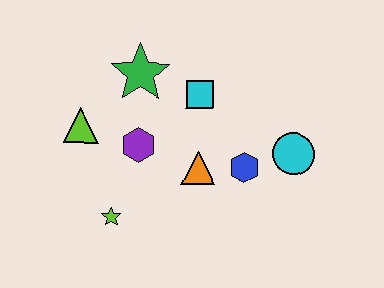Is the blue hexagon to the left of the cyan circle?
Yes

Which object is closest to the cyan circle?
The blue hexagon is closest to the cyan circle.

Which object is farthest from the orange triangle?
The lime triangle is farthest from the orange triangle.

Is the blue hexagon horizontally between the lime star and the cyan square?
No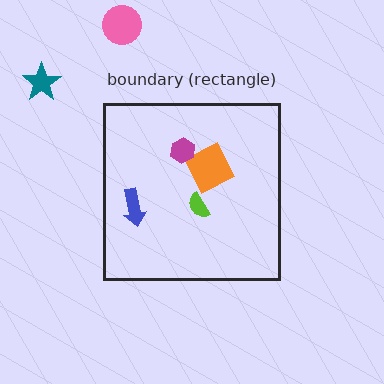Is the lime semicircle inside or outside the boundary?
Inside.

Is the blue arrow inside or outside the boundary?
Inside.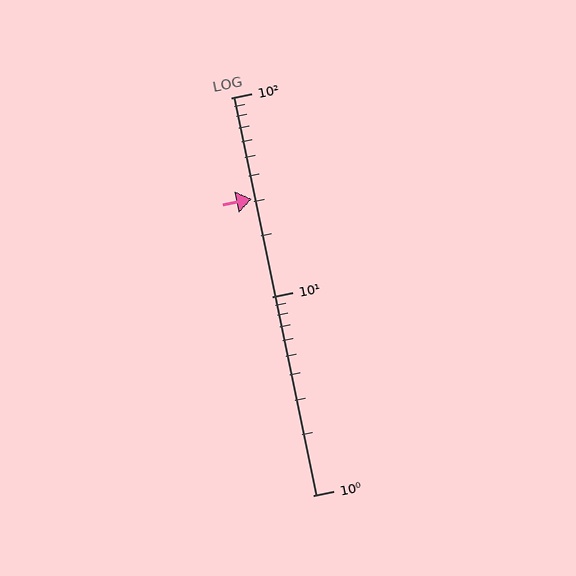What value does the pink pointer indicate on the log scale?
The pointer indicates approximately 31.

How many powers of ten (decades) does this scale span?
The scale spans 2 decades, from 1 to 100.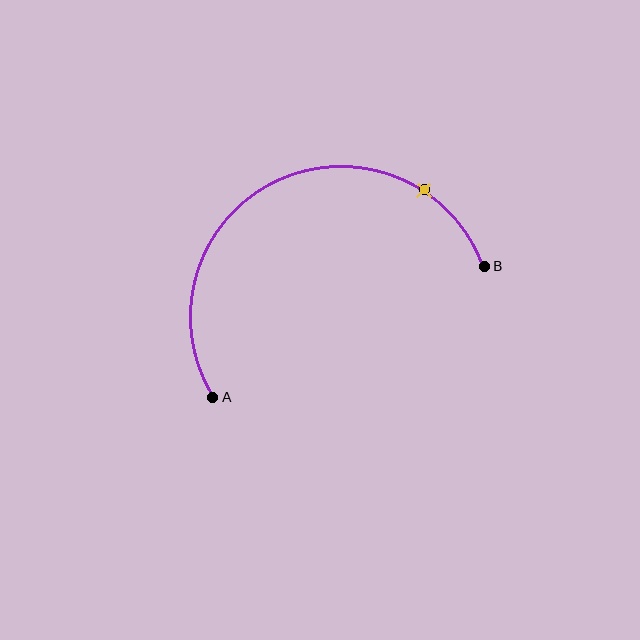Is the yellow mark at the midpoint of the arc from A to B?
No. The yellow mark lies on the arc but is closer to endpoint B. The arc midpoint would be at the point on the curve equidistant along the arc from both A and B.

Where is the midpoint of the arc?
The arc midpoint is the point on the curve farthest from the straight line joining A and B. It sits above that line.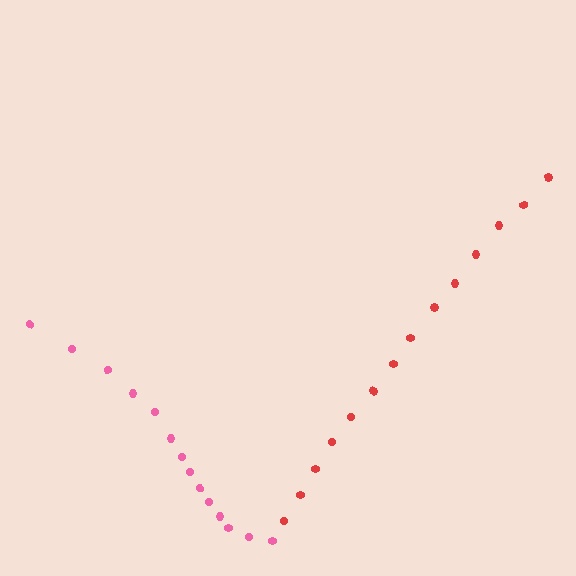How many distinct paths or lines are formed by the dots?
There are 2 distinct paths.